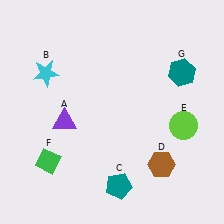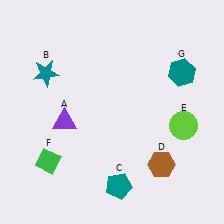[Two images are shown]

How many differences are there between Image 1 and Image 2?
There is 1 difference between the two images.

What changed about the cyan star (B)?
In Image 1, B is cyan. In Image 2, it changed to teal.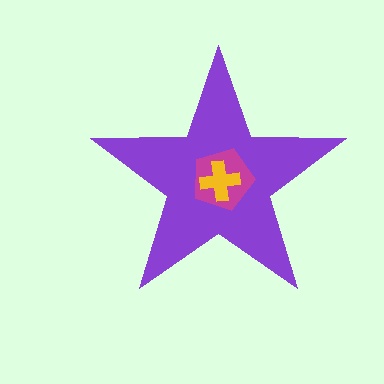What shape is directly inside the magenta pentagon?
The yellow cross.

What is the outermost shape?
The purple star.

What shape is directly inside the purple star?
The magenta pentagon.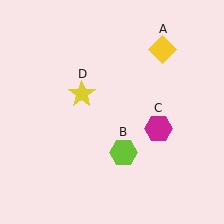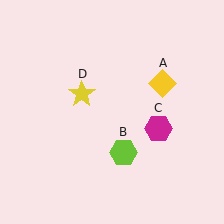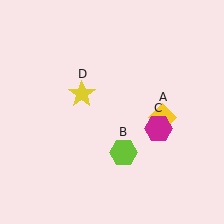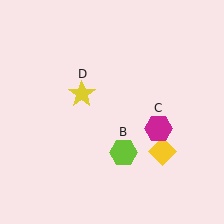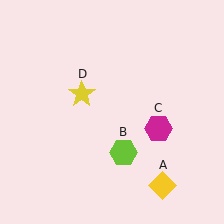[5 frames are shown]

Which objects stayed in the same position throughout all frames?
Lime hexagon (object B) and magenta hexagon (object C) and yellow star (object D) remained stationary.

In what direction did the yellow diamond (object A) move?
The yellow diamond (object A) moved down.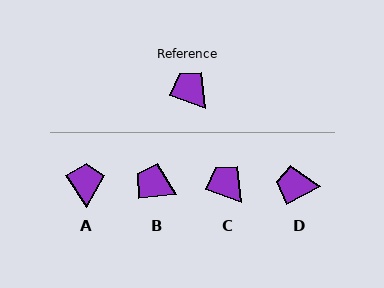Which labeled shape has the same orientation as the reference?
C.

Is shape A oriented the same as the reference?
No, it is off by about 37 degrees.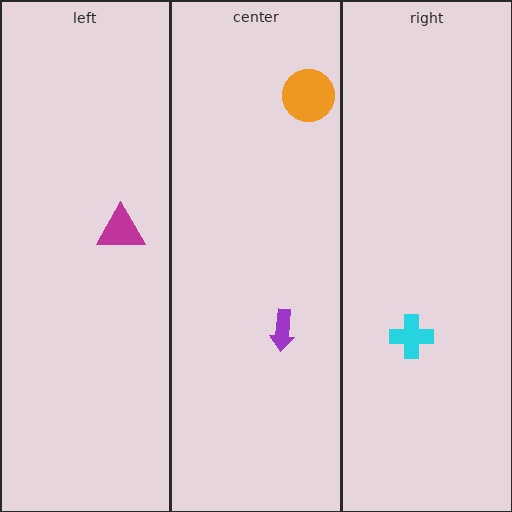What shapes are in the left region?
The magenta triangle.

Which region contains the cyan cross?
The right region.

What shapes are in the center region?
The purple arrow, the orange circle.